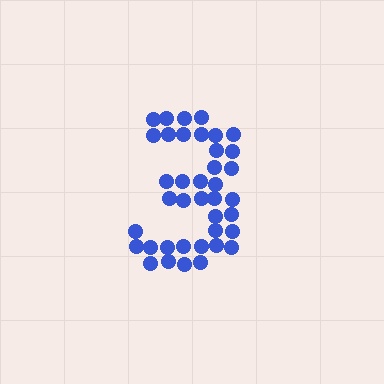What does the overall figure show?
The overall figure shows the digit 3.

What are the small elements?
The small elements are circles.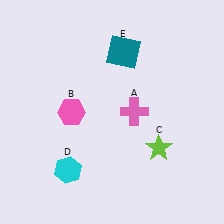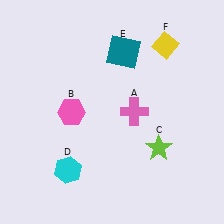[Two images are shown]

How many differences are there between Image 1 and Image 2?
There is 1 difference between the two images.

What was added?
A yellow diamond (F) was added in Image 2.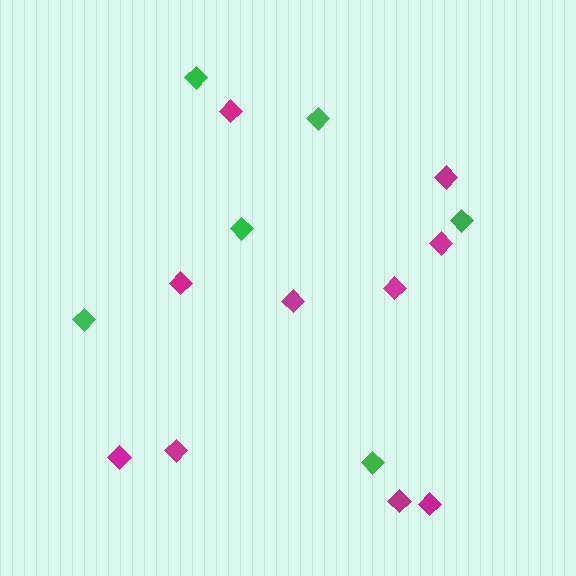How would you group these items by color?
There are 2 groups: one group of magenta diamonds (10) and one group of green diamonds (6).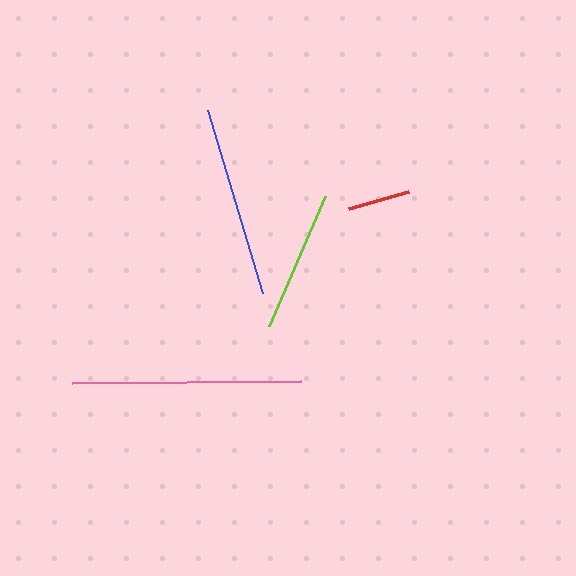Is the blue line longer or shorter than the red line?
The blue line is longer than the red line.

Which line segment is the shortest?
The red line is the shortest at approximately 62 pixels.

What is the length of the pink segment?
The pink segment is approximately 229 pixels long.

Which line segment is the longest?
The pink line is the longest at approximately 229 pixels.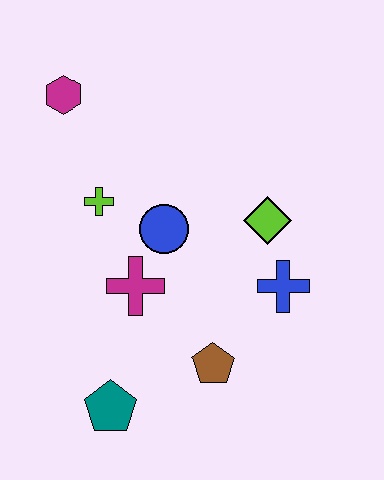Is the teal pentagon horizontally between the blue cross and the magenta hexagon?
Yes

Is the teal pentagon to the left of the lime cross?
No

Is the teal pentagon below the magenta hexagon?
Yes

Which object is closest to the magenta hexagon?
The lime cross is closest to the magenta hexagon.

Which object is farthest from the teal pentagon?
The magenta hexagon is farthest from the teal pentagon.